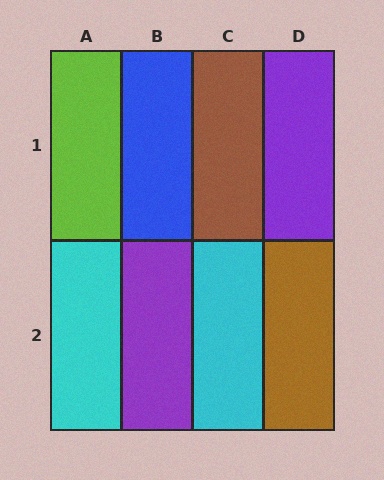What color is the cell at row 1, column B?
Blue.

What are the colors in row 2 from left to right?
Cyan, purple, cyan, brown.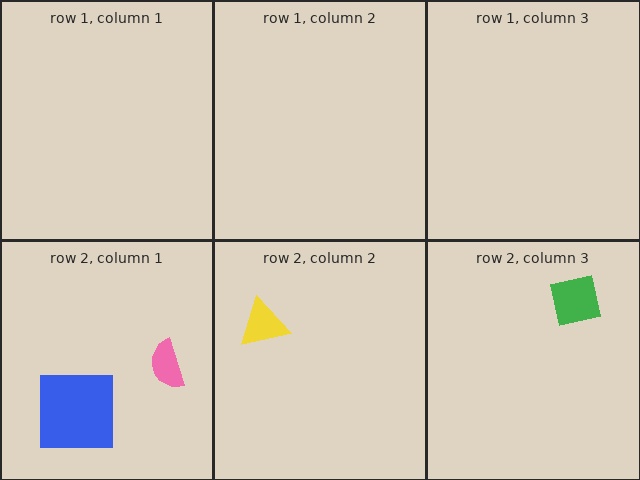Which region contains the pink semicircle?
The row 2, column 1 region.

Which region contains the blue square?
The row 2, column 1 region.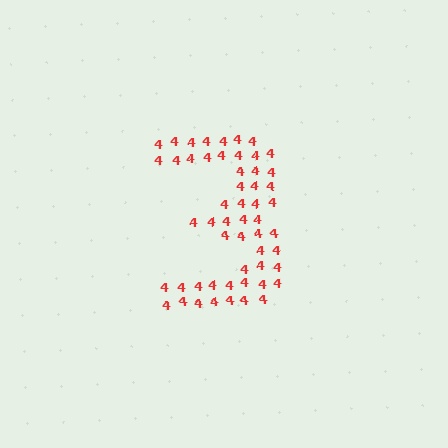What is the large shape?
The large shape is the digit 3.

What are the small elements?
The small elements are digit 4's.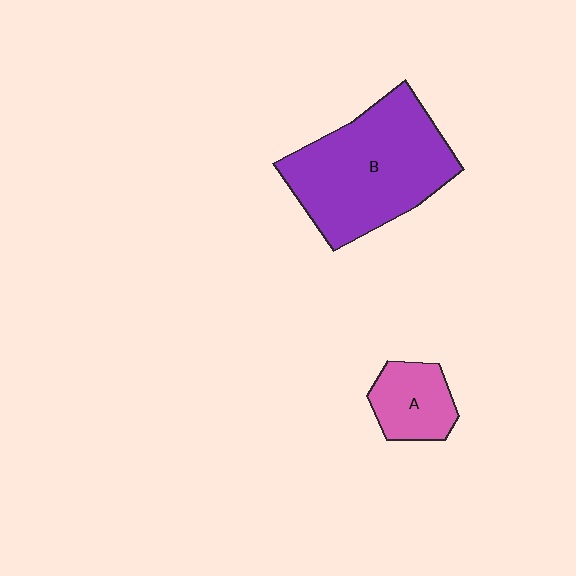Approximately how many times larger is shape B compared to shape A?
Approximately 2.9 times.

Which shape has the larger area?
Shape B (purple).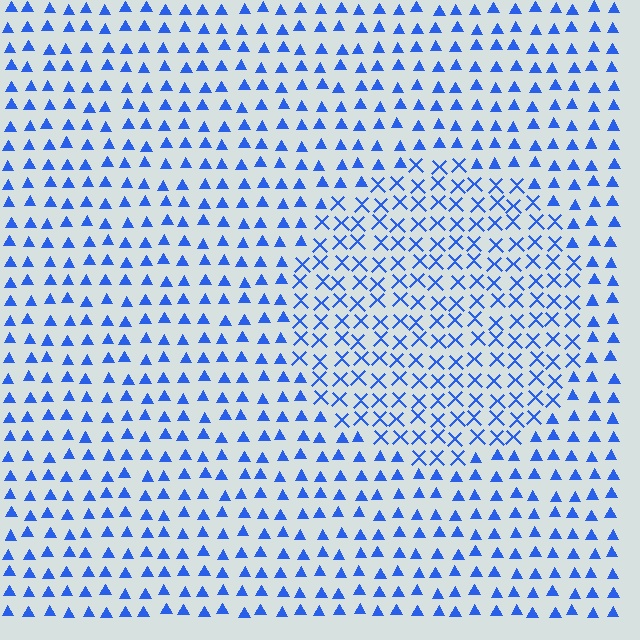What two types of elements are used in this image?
The image uses X marks inside the circle region and triangles outside it.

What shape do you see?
I see a circle.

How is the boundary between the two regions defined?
The boundary is defined by a change in element shape: X marks inside vs. triangles outside. All elements share the same color and spacing.